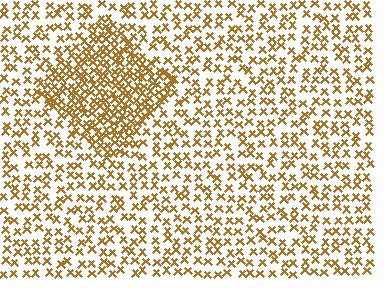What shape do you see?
I see a diamond.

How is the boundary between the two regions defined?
The boundary is defined by a change in element density (approximately 2.1x ratio). All elements are the same color, size, and shape.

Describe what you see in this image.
The image contains small brown elements arranged at two different densities. A diamond-shaped region is visible where the elements are more densely packed than the surrounding area.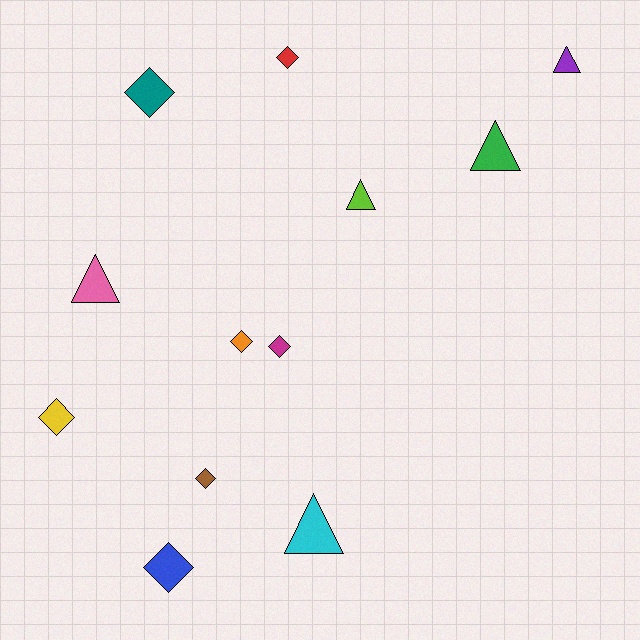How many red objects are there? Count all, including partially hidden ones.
There is 1 red object.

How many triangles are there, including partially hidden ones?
There are 5 triangles.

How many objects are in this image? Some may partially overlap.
There are 12 objects.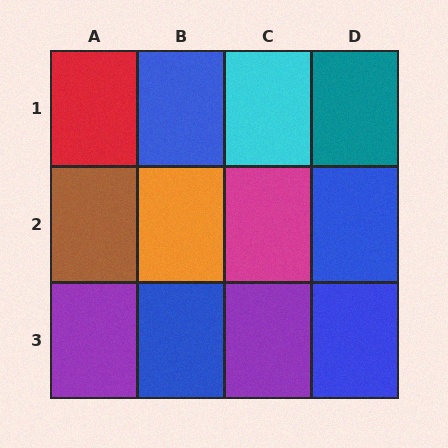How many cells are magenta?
1 cell is magenta.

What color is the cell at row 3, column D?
Blue.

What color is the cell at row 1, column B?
Blue.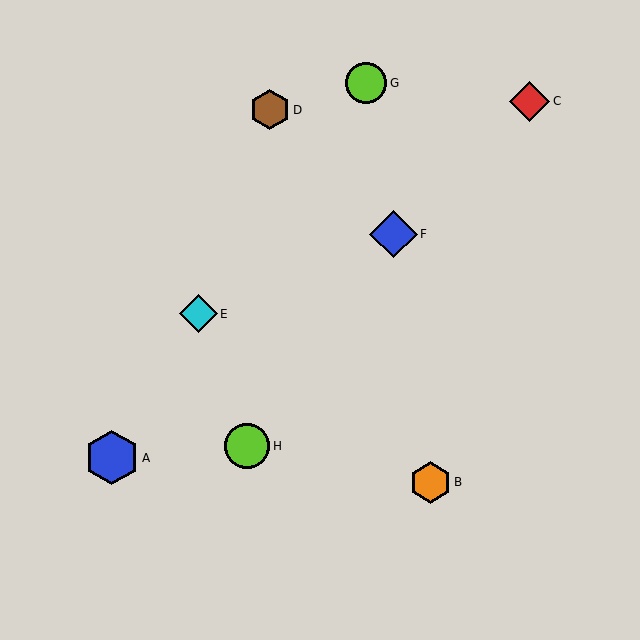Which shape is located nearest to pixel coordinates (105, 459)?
The blue hexagon (labeled A) at (112, 458) is nearest to that location.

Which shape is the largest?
The blue hexagon (labeled A) is the largest.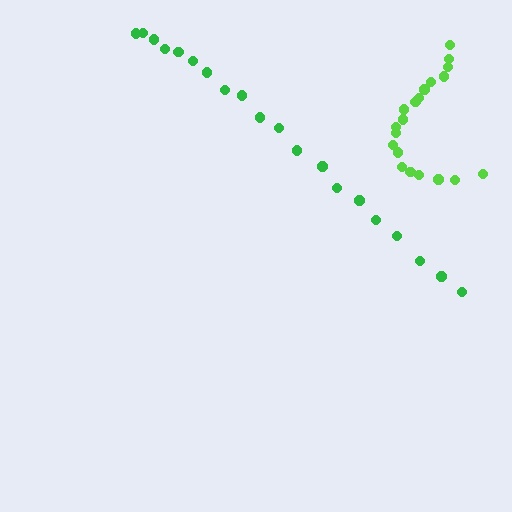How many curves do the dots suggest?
There are 2 distinct paths.